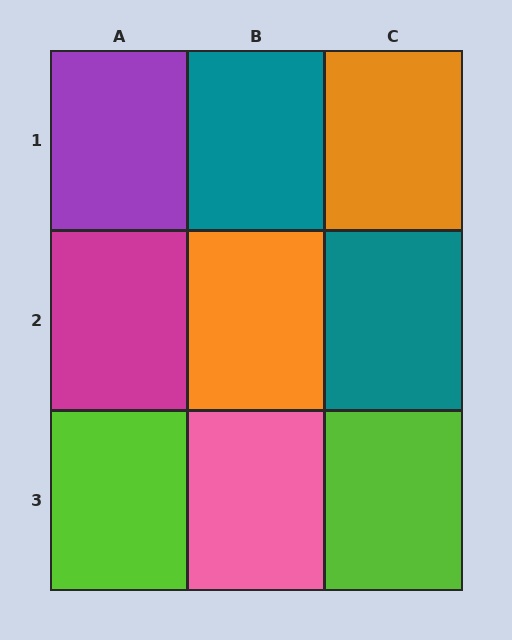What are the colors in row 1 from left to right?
Purple, teal, orange.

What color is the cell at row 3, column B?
Pink.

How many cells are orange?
2 cells are orange.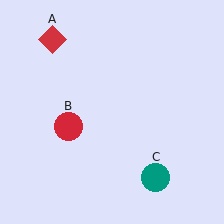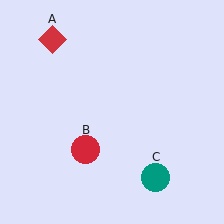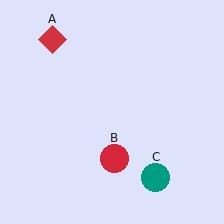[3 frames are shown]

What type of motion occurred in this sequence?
The red circle (object B) rotated counterclockwise around the center of the scene.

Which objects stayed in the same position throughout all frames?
Red diamond (object A) and teal circle (object C) remained stationary.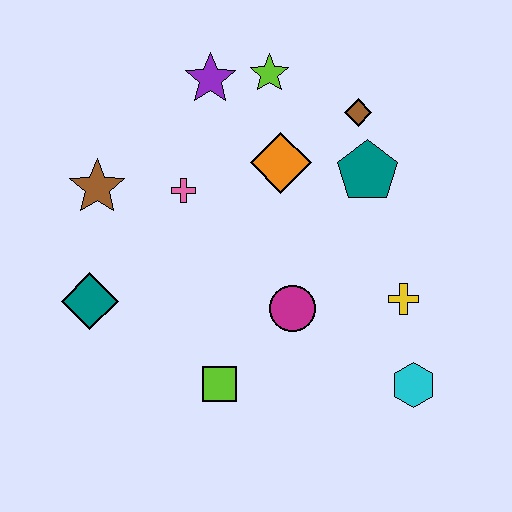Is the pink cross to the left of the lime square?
Yes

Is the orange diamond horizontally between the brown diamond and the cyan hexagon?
No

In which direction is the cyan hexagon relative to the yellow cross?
The cyan hexagon is below the yellow cross.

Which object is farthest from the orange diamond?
The cyan hexagon is farthest from the orange diamond.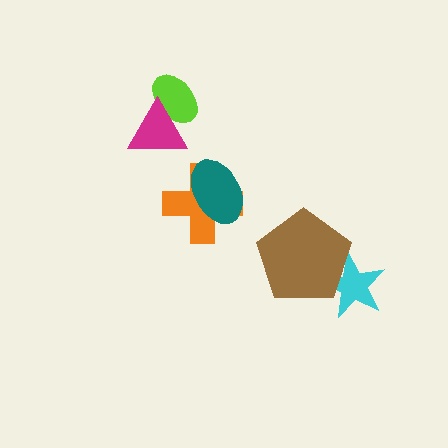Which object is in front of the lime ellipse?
The magenta triangle is in front of the lime ellipse.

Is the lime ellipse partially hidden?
Yes, it is partially covered by another shape.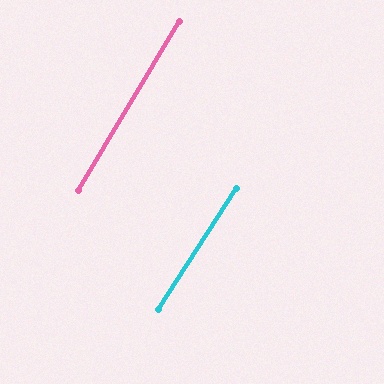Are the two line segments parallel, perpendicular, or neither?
Parallel — their directions differ by only 1.9°.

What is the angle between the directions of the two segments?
Approximately 2 degrees.